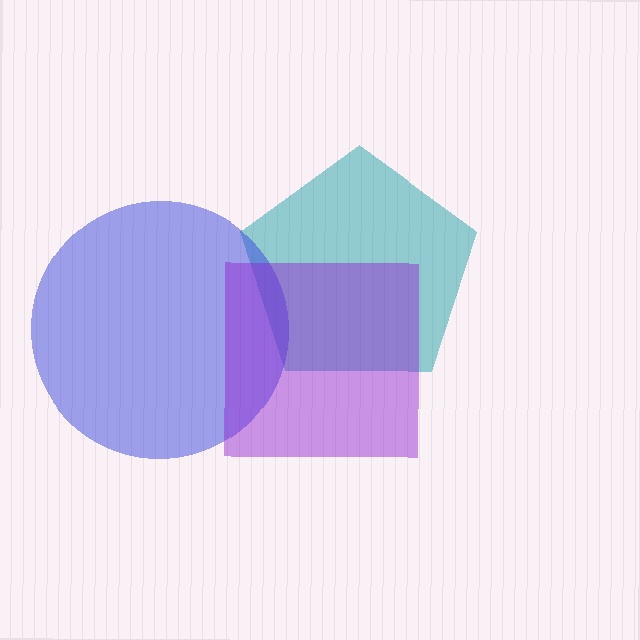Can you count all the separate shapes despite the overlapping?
Yes, there are 3 separate shapes.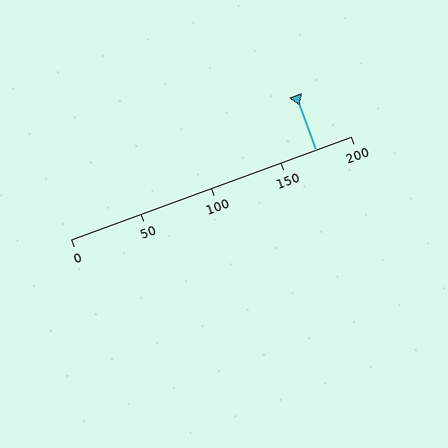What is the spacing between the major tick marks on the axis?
The major ticks are spaced 50 apart.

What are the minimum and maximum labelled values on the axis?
The axis runs from 0 to 200.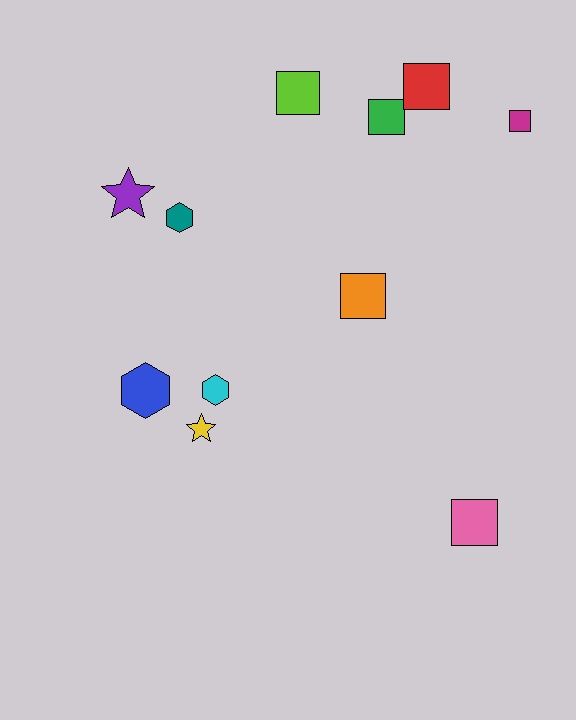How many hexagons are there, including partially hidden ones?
There are 3 hexagons.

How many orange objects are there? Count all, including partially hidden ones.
There is 1 orange object.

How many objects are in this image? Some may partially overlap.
There are 11 objects.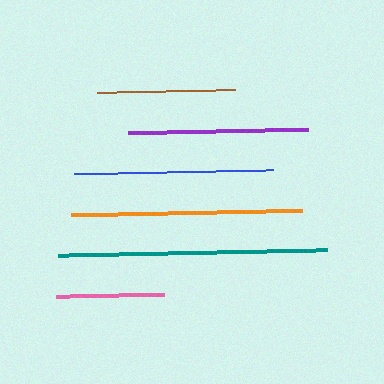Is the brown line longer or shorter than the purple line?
The purple line is longer than the brown line.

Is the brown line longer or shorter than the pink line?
The brown line is longer than the pink line.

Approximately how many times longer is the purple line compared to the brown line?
The purple line is approximately 1.3 times the length of the brown line.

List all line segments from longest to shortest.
From longest to shortest: teal, orange, blue, purple, brown, pink.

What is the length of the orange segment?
The orange segment is approximately 231 pixels long.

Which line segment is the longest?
The teal line is the longest at approximately 270 pixels.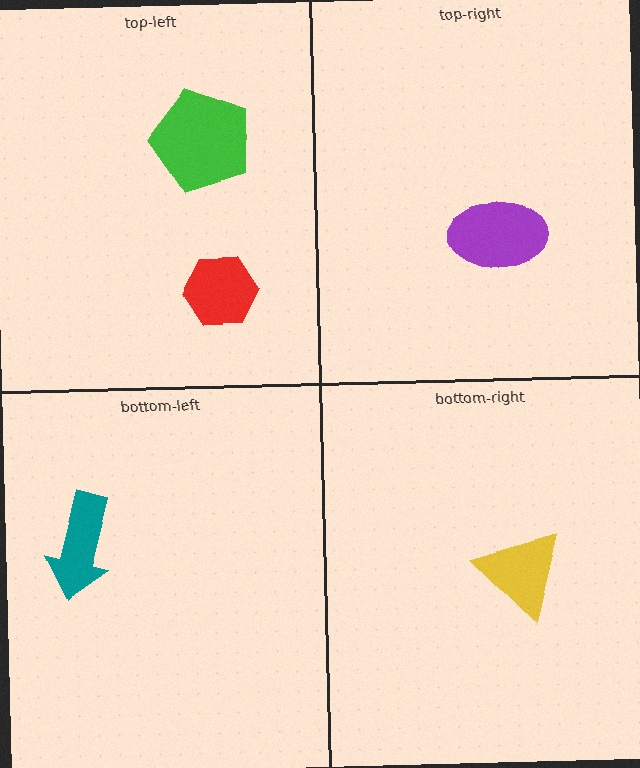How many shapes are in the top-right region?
1.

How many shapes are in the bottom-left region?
1.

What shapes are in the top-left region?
The red hexagon, the green pentagon.